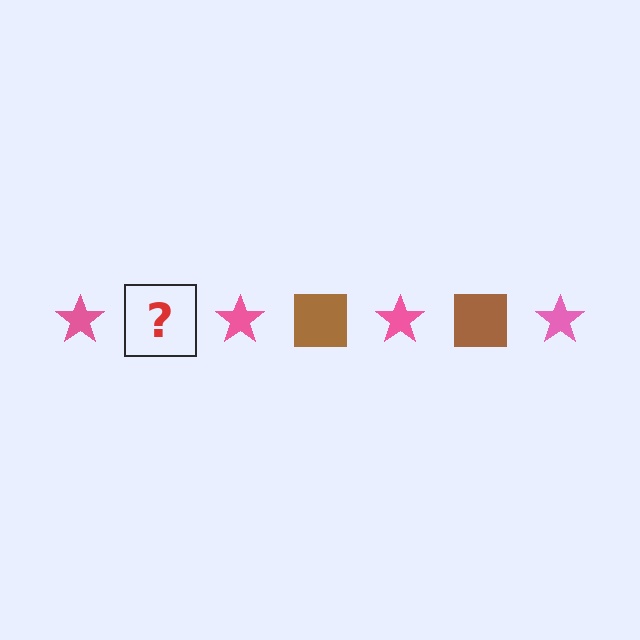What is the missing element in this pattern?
The missing element is a brown square.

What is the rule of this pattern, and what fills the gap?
The rule is that the pattern alternates between pink star and brown square. The gap should be filled with a brown square.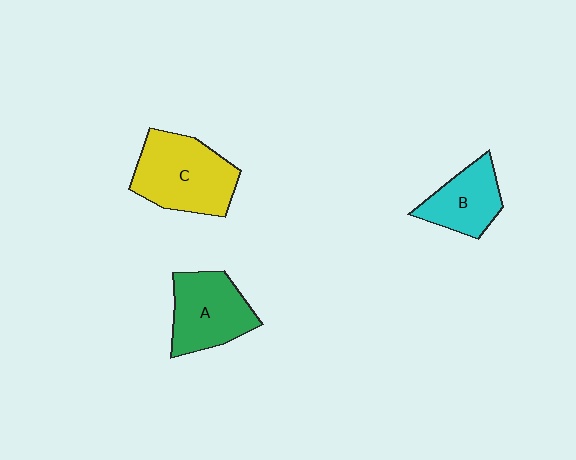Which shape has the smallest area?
Shape B (cyan).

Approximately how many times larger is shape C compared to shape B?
Approximately 1.6 times.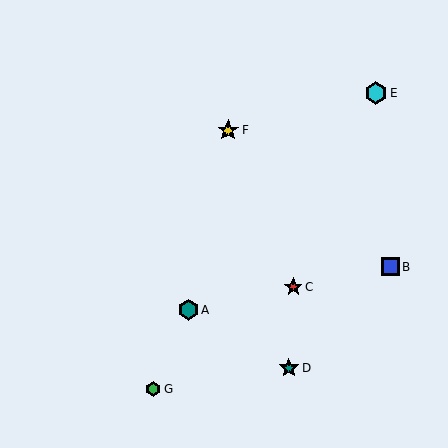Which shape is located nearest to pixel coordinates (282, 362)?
The teal star (labeled D) at (289, 368) is nearest to that location.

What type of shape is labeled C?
Shape C is a red star.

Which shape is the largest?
The cyan hexagon (labeled E) is the largest.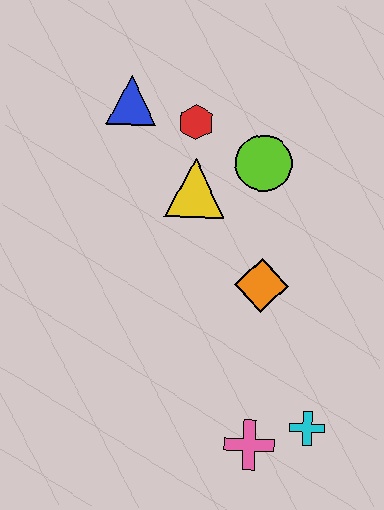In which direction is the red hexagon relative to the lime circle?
The red hexagon is to the left of the lime circle.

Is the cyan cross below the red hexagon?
Yes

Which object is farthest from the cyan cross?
The blue triangle is farthest from the cyan cross.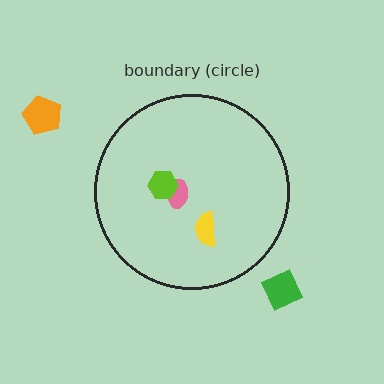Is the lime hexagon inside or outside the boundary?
Inside.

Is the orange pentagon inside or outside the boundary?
Outside.